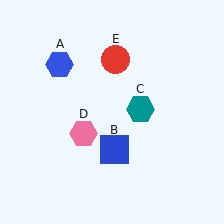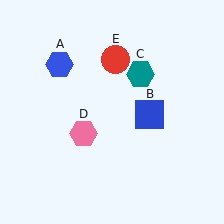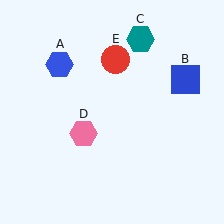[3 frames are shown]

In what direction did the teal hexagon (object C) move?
The teal hexagon (object C) moved up.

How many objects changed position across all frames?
2 objects changed position: blue square (object B), teal hexagon (object C).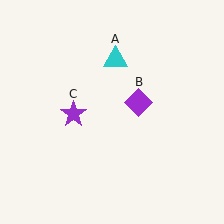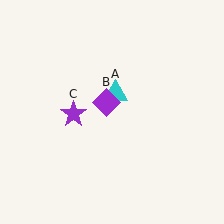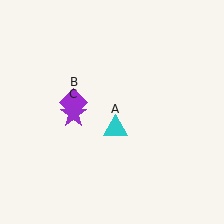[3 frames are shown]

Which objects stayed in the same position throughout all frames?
Purple star (object C) remained stationary.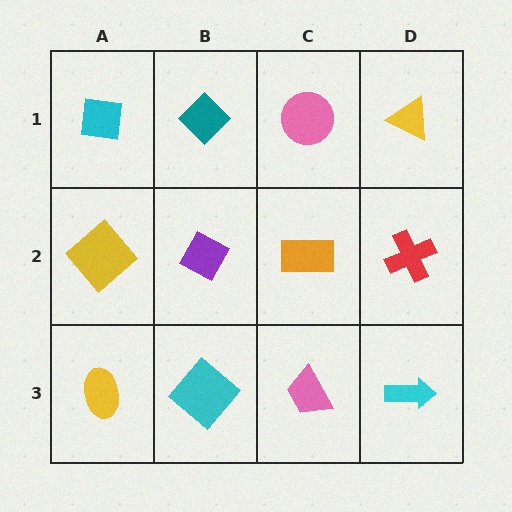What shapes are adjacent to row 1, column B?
A purple diamond (row 2, column B), a cyan square (row 1, column A), a pink circle (row 1, column C).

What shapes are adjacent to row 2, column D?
A yellow triangle (row 1, column D), a cyan arrow (row 3, column D), an orange rectangle (row 2, column C).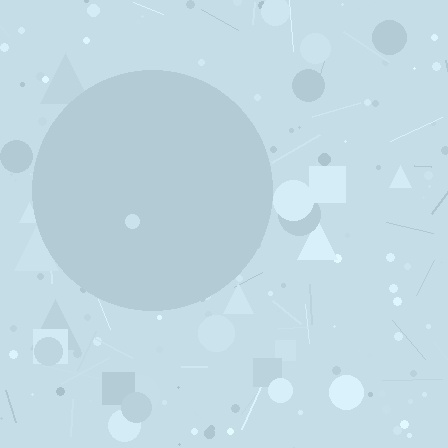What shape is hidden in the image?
A circle is hidden in the image.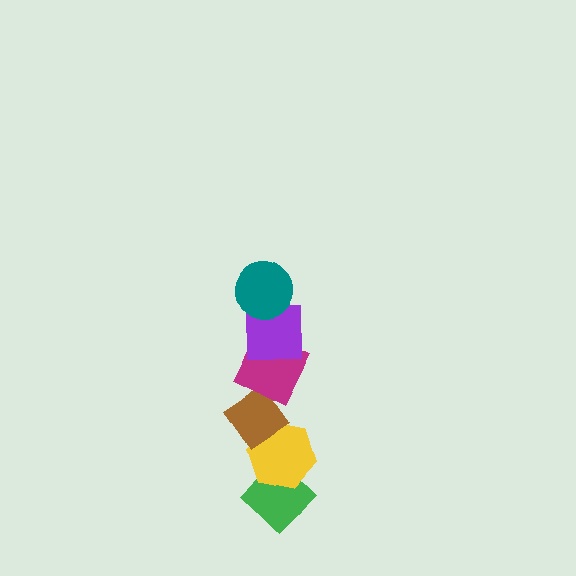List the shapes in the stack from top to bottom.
From top to bottom: the teal circle, the purple square, the magenta square, the brown diamond, the yellow hexagon, the green diamond.